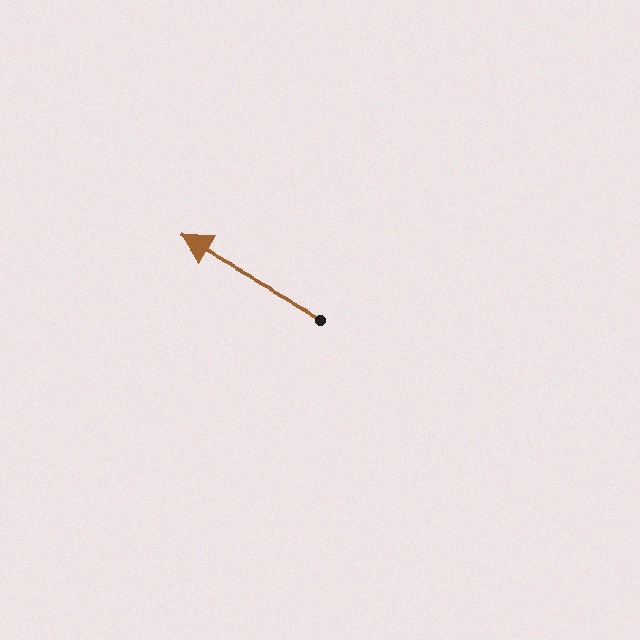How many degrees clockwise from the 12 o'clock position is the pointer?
Approximately 299 degrees.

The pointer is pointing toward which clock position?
Roughly 10 o'clock.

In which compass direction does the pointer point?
Northwest.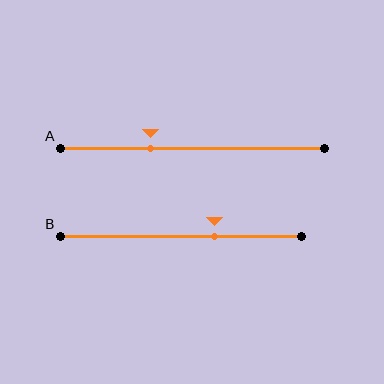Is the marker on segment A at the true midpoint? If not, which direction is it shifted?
No, the marker on segment A is shifted to the left by about 16% of the segment length.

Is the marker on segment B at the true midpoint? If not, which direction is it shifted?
No, the marker on segment B is shifted to the right by about 14% of the segment length.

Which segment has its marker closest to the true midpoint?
Segment B has its marker closest to the true midpoint.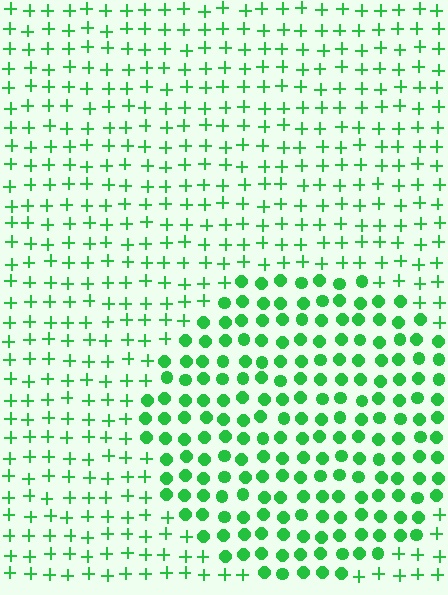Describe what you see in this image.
The image is filled with small green elements arranged in a uniform grid. A circle-shaped region contains circles, while the surrounding area contains plus signs. The boundary is defined purely by the change in element shape.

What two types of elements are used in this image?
The image uses circles inside the circle region and plus signs outside it.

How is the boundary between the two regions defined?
The boundary is defined by a change in element shape: circles inside vs. plus signs outside. All elements share the same color and spacing.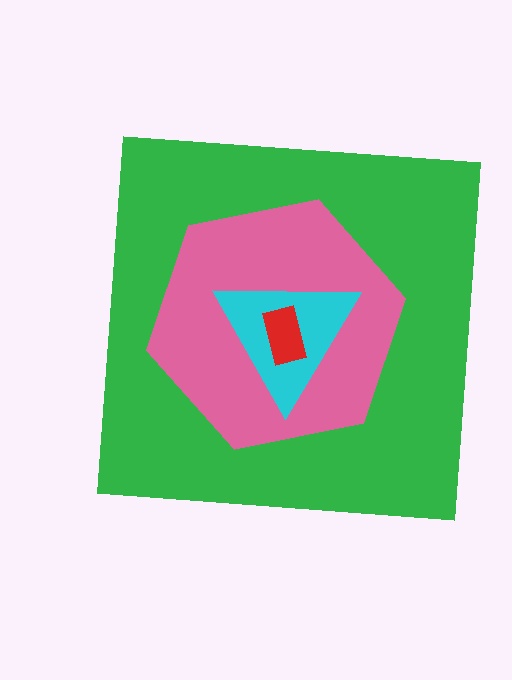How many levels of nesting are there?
4.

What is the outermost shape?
The green square.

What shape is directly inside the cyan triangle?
The red rectangle.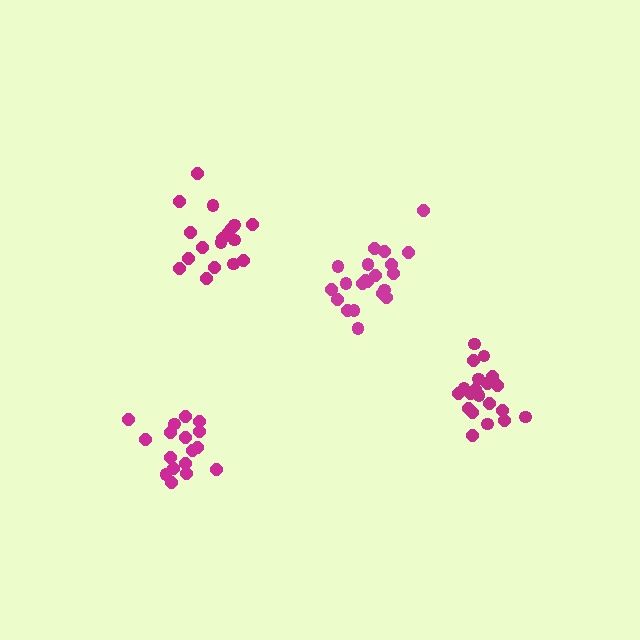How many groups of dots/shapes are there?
There are 4 groups.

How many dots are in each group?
Group 1: 18 dots, Group 2: 20 dots, Group 3: 17 dots, Group 4: 21 dots (76 total).